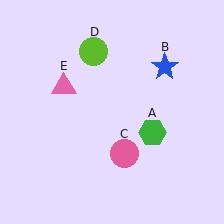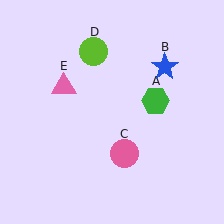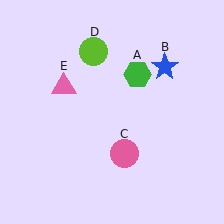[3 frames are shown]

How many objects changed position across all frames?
1 object changed position: green hexagon (object A).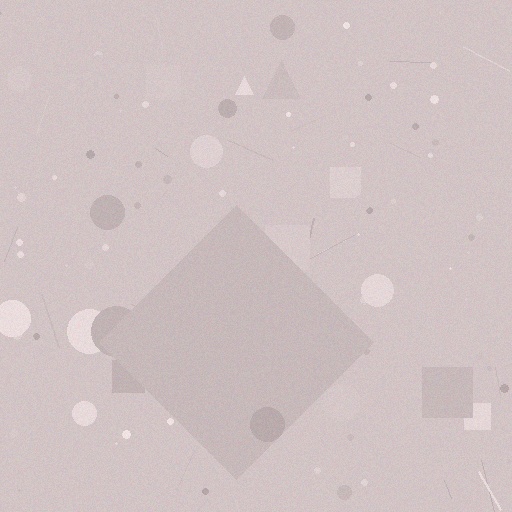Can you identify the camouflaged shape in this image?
The camouflaged shape is a diamond.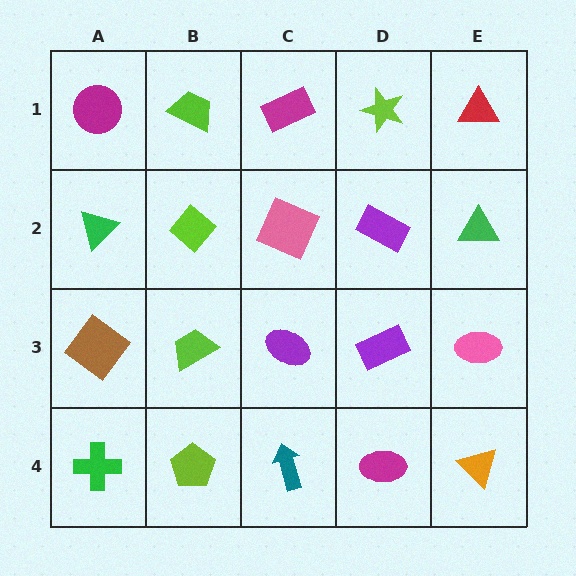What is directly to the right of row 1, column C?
A lime star.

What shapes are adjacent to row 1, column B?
A lime diamond (row 2, column B), a magenta circle (row 1, column A), a magenta rectangle (row 1, column C).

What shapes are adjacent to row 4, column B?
A lime trapezoid (row 3, column B), a green cross (row 4, column A), a teal arrow (row 4, column C).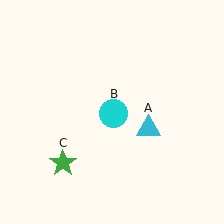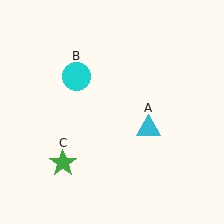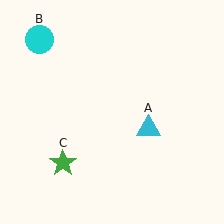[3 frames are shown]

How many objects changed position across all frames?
1 object changed position: cyan circle (object B).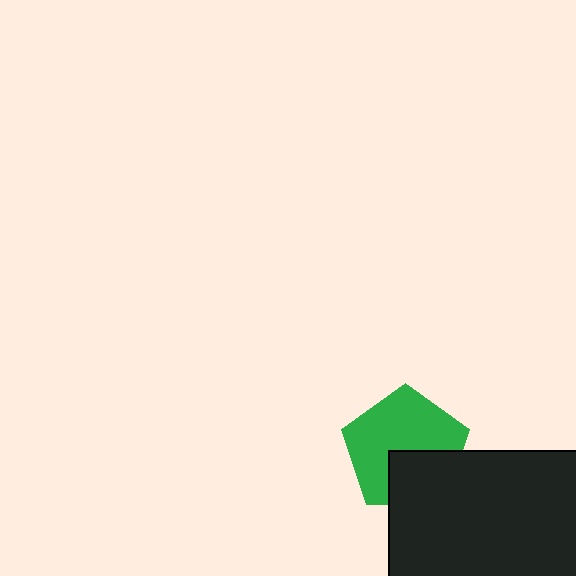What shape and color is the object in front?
The object in front is a black rectangle.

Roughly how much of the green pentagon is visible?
Most of it is visible (roughly 66%).